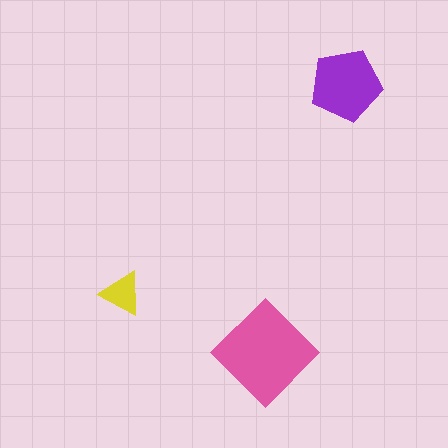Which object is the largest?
The pink diamond.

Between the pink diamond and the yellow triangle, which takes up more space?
The pink diamond.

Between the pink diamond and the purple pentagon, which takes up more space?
The pink diamond.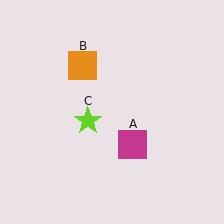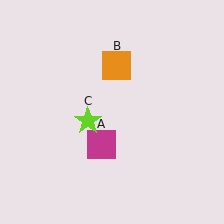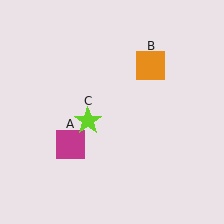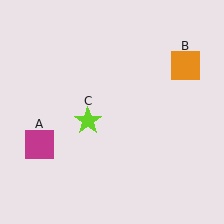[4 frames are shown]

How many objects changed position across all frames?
2 objects changed position: magenta square (object A), orange square (object B).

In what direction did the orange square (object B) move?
The orange square (object B) moved right.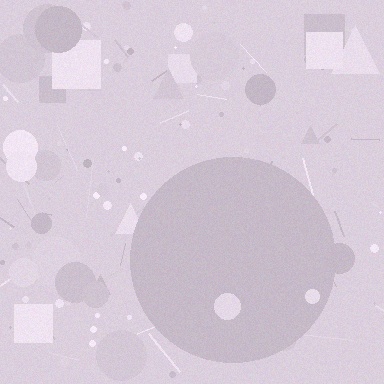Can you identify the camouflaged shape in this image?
The camouflaged shape is a circle.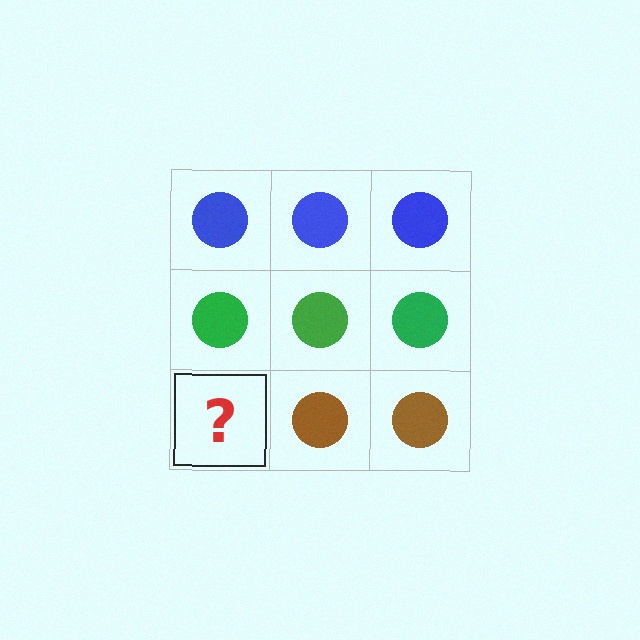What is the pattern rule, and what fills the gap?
The rule is that each row has a consistent color. The gap should be filled with a brown circle.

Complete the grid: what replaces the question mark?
The question mark should be replaced with a brown circle.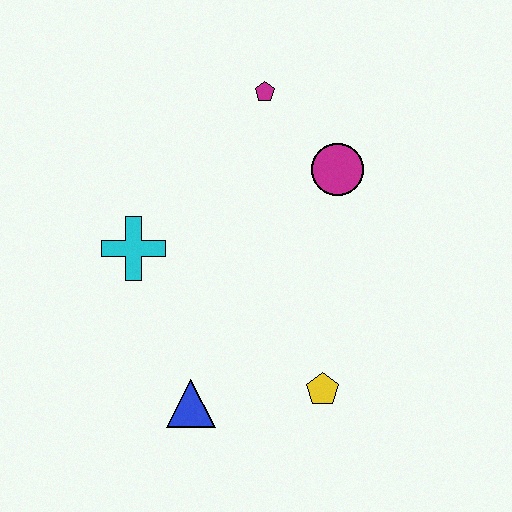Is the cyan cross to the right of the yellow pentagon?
No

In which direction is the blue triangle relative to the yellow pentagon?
The blue triangle is to the left of the yellow pentagon.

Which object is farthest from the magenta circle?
The blue triangle is farthest from the magenta circle.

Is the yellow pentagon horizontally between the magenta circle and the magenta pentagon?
Yes